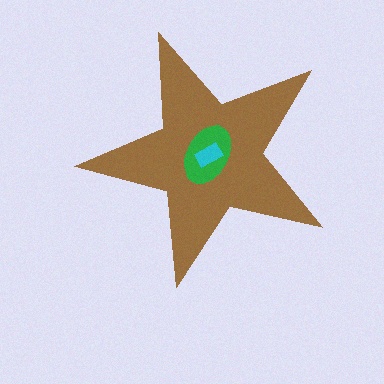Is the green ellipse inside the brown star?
Yes.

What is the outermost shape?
The brown star.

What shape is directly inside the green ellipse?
The cyan rectangle.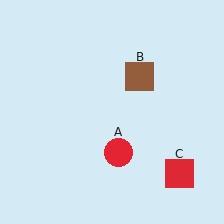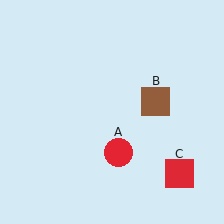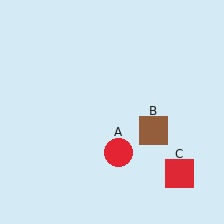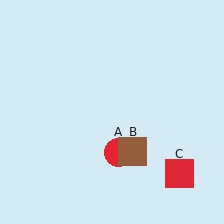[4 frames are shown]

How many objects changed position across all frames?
1 object changed position: brown square (object B).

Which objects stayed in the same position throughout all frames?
Red circle (object A) and red square (object C) remained stationary.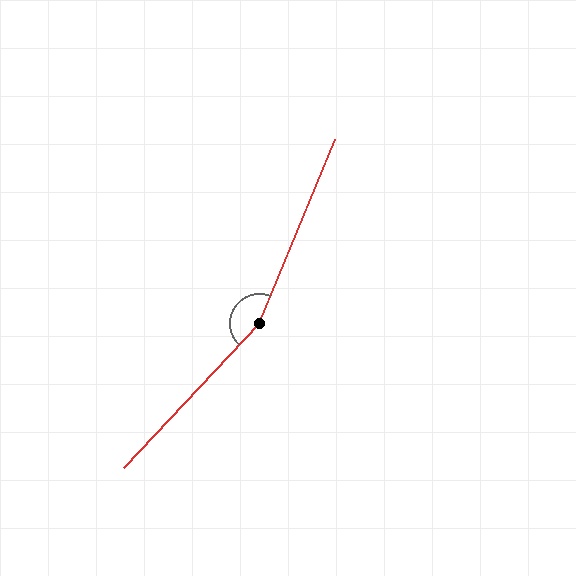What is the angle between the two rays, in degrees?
Approximately 159 degrees.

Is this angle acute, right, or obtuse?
It is obtuse.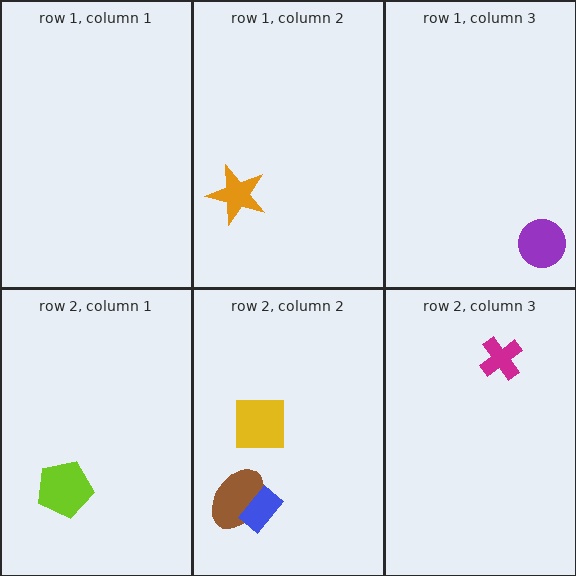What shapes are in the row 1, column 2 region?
The orange star.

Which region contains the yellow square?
The row 2, column 2 region.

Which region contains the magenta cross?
The row 2, column 3 region.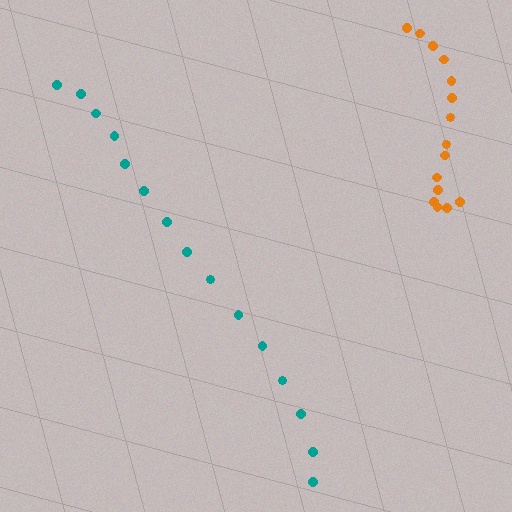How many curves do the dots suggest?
There are 2 distinct paths.